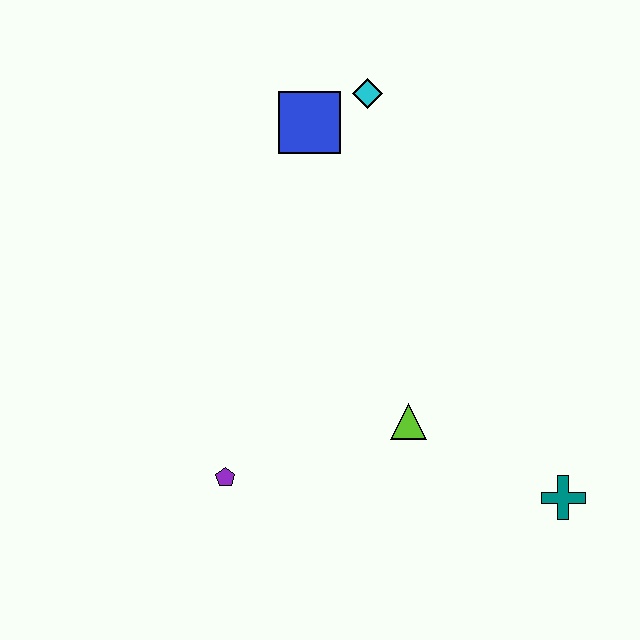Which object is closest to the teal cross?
The lime triangle is closest to the teal cross.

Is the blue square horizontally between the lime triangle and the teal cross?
No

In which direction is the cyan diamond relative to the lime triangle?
The cyan diamond is above the lime triangle.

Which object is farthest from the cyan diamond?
The teal cross is farthest from the cyan diamond.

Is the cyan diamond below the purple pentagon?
No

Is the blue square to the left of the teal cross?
Yes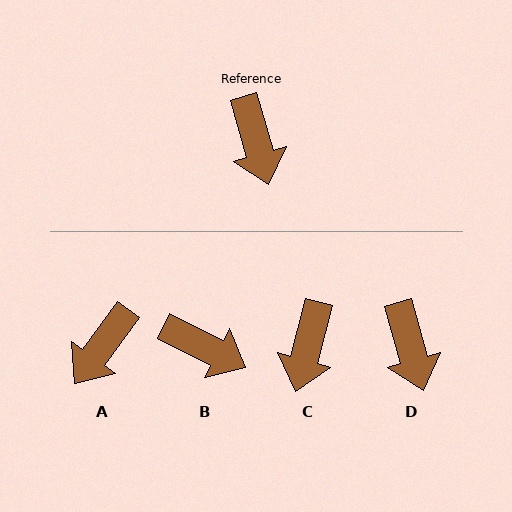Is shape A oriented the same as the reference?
No, it is off by about 52 degrees.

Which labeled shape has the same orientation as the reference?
D.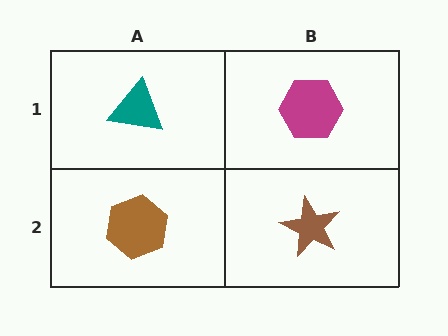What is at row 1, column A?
A teal triangle.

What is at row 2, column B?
A brown star.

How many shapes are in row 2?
2 shapes.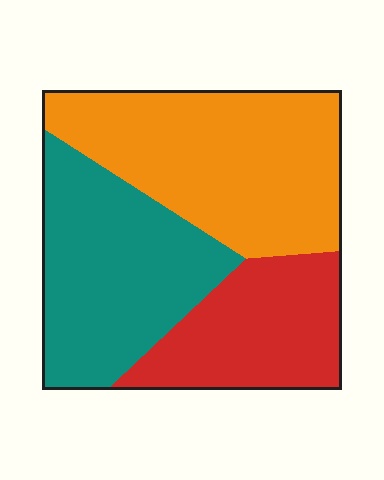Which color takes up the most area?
Orange, at roughly 40%.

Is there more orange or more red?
Orange.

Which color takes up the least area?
Red, at roughly 25%.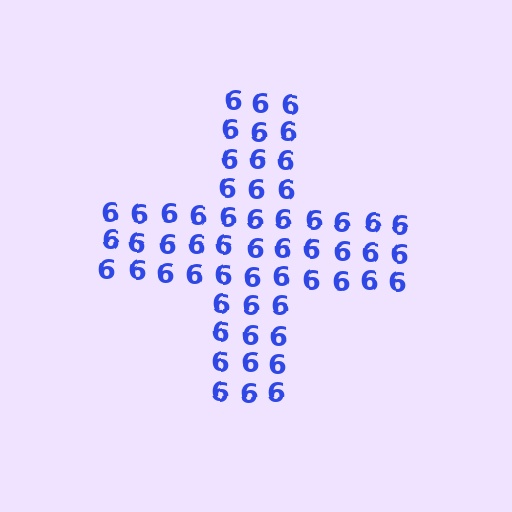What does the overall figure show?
The overall figure shows a cross.